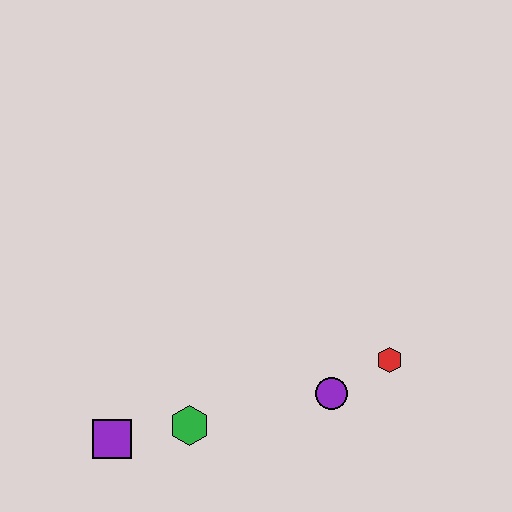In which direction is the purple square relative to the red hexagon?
The purple square is to the left of the red hexagon.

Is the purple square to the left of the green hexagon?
Yes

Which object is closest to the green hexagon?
The purple square is closest to the green hexagon.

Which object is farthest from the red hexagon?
The purple square is farthest from the red hexagon.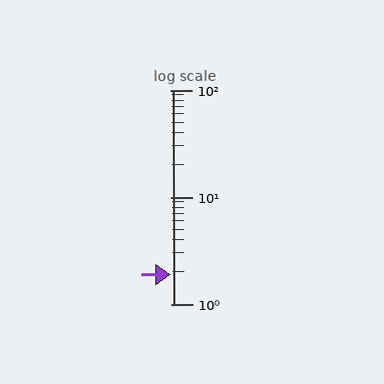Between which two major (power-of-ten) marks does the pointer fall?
The pointer is between 1 and 10.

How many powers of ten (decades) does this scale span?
The scale spans 2 decades, from 1 to 100.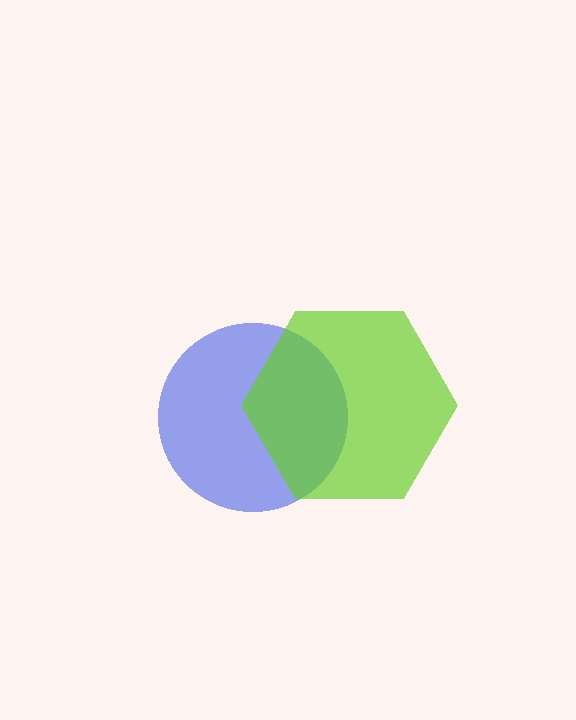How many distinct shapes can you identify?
There are 2 distinct shapes: a blue circle, a lime hexagon.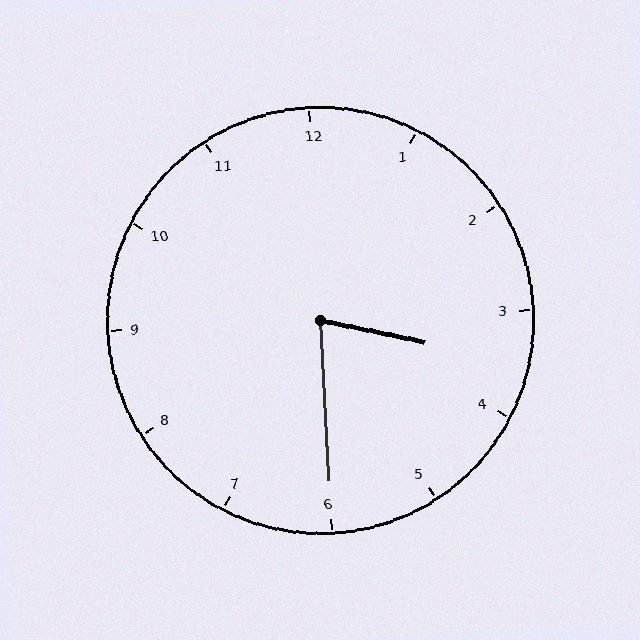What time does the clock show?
3:30.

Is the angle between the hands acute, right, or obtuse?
It is acute.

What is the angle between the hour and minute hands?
Approximately 75 degrees.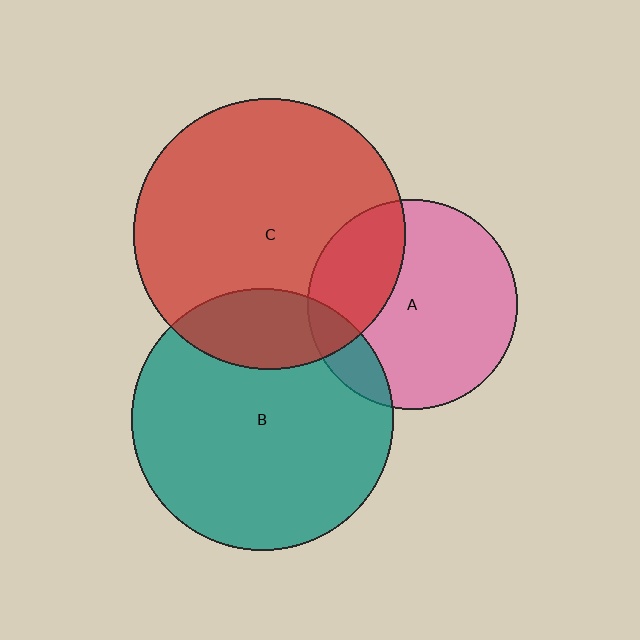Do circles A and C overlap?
Yes.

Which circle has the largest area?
Circle C (red).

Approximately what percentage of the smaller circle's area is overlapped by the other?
Approximately 30%.